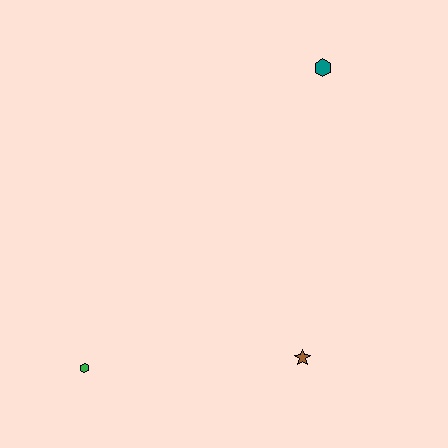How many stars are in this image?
There is 1 star.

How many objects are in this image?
There are 3 objects.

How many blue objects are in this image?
There are no blue objects.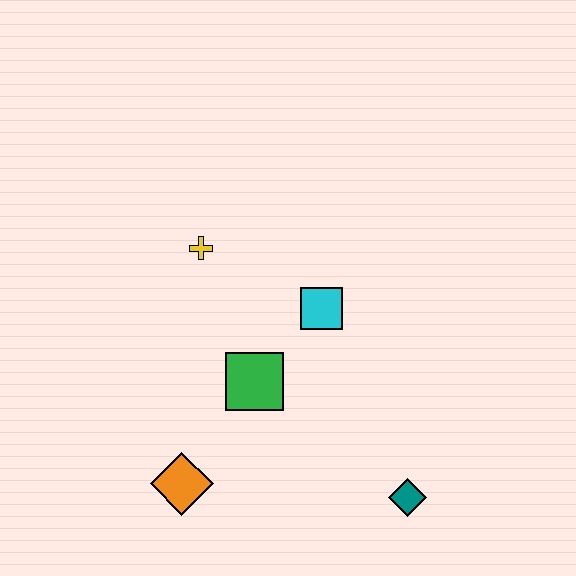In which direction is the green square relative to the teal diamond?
The green square is to the left of the teal diamond.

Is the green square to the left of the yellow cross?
No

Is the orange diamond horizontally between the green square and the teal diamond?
No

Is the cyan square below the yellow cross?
Yes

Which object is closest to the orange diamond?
The green square is closest to the orange diamond.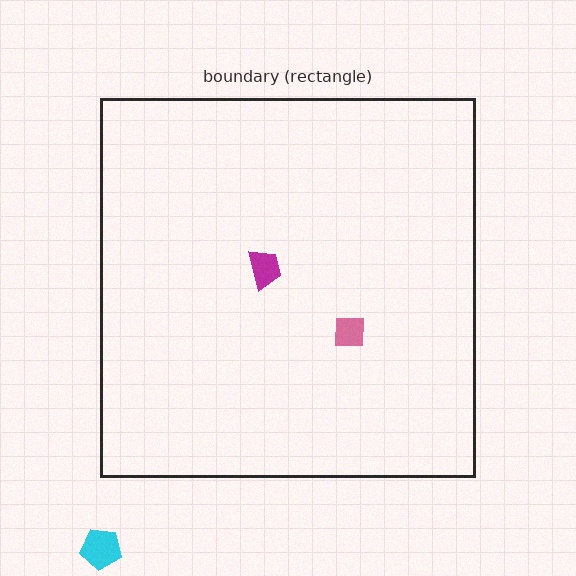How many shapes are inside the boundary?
2 inside, 1 outside.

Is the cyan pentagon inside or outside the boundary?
Outside.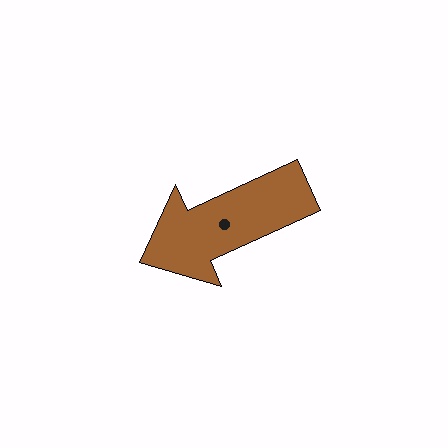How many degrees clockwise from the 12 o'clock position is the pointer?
Approximately 246 degrees.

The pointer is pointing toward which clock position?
Roughly 8 o'clock.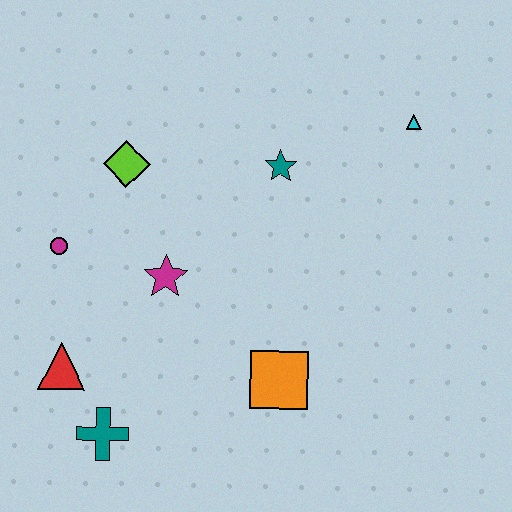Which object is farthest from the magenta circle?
The cyan triangle is farthest from the magenta circle.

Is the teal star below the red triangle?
No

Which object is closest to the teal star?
The cyan triangle is closest to the teal star.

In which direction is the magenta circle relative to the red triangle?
The magenta circle is above the red triangle.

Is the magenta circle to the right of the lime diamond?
No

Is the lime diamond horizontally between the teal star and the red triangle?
Yes